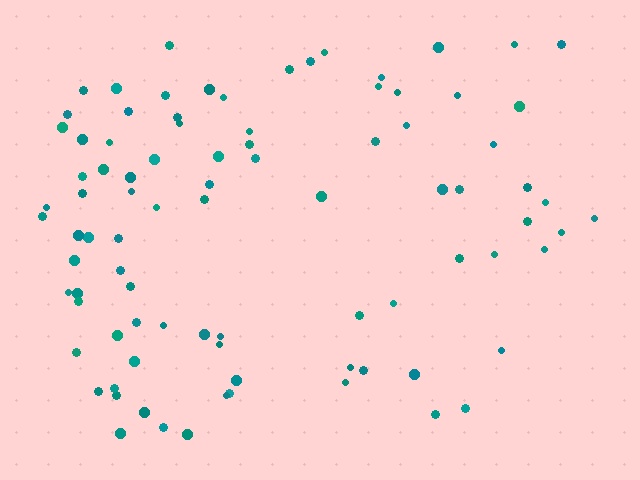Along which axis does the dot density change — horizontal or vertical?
Horizontal.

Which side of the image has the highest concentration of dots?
The left.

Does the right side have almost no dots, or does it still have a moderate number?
Still a moderate number, just noticeably fewer than the left.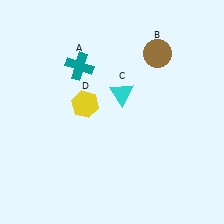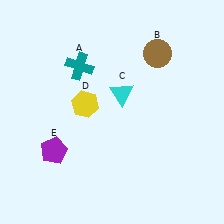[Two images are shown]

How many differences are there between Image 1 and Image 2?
There is 1 difference between the two images.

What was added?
A purple pentagon (E) was added in Image 2.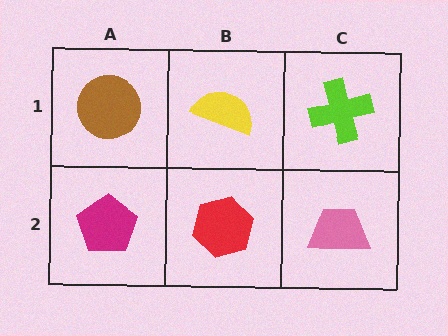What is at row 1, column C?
A lime cross.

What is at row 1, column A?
A brown circle.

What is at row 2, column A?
A magenta pentagon.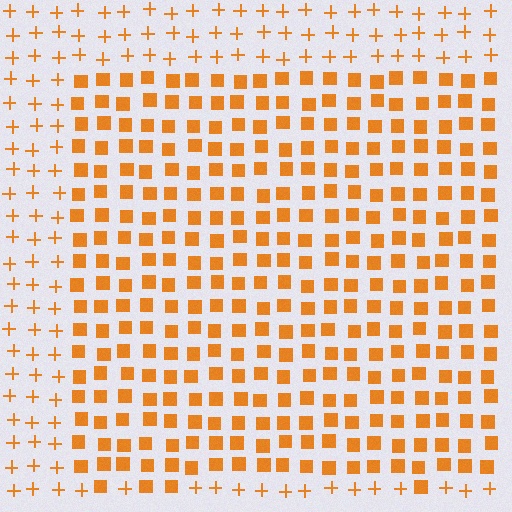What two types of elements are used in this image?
The image uses squares inside the rectangle region and plus signs outside it.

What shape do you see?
I see a rectangle.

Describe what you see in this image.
The image is filled with small orange elements arranged in a uniform grid. A rectangle-shaped region contains squares, while the surrounding area contains plus signs. The boundary is defined purely by the change in element shape.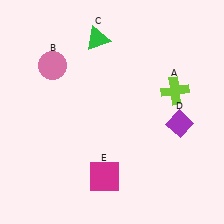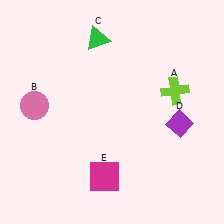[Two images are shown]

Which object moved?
The pink circle (B) moved down.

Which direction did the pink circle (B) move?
The pink circle (B) moved down.